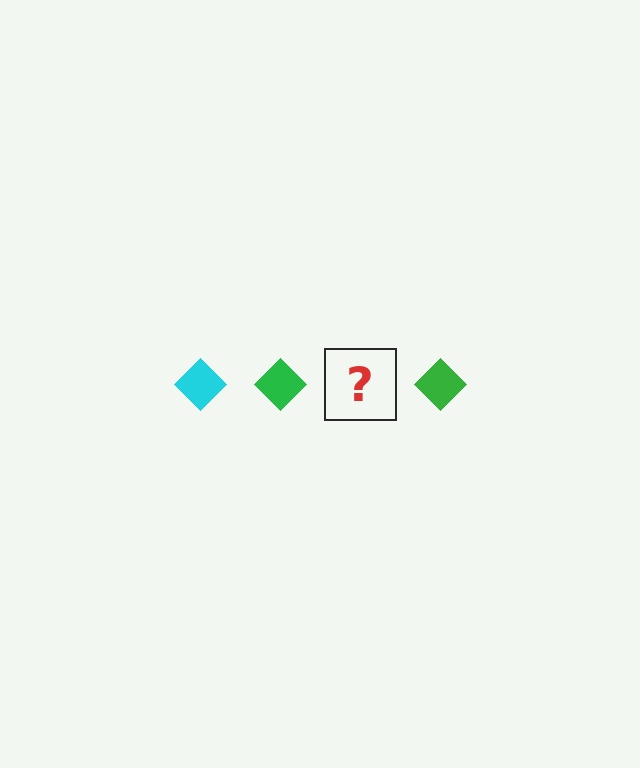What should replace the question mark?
The question mark should be replaced with a cyan diamond.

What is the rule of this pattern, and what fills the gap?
The rule is that the pattern cycles through cyan, green diamonds. The gap should be filled with a cyan diamond.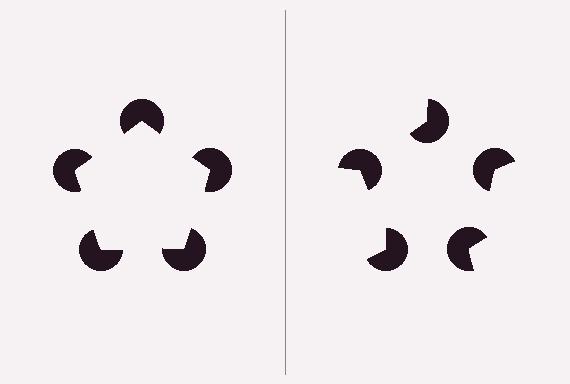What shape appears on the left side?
An illusory pentagon.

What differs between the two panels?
The pac-man discs are positioned identically on both sides; only the wedge orientations differ. On the left they align to a pentagon; on the right they are misaligned.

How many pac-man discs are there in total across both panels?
10 — 5 on each side.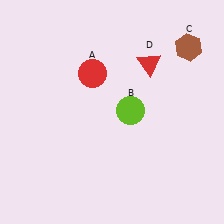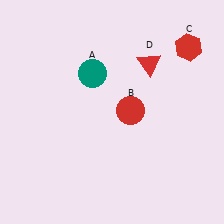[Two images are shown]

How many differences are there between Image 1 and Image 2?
There are 3 differences between the two images.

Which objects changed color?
A changed from red to teal. B changed from lime to red. C changed from brown to red.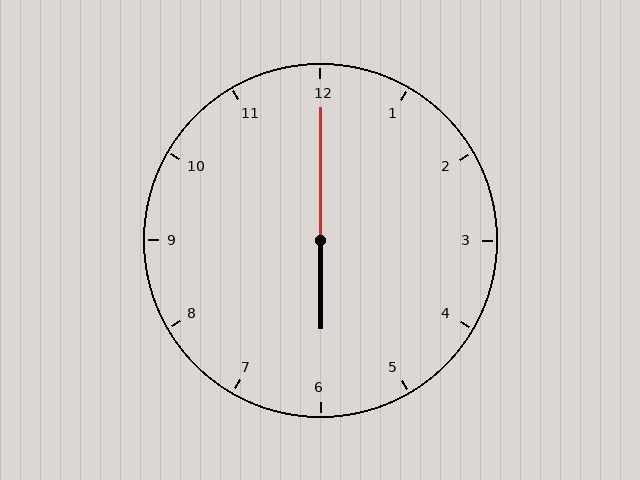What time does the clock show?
6:00.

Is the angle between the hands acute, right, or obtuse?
It is obtuse.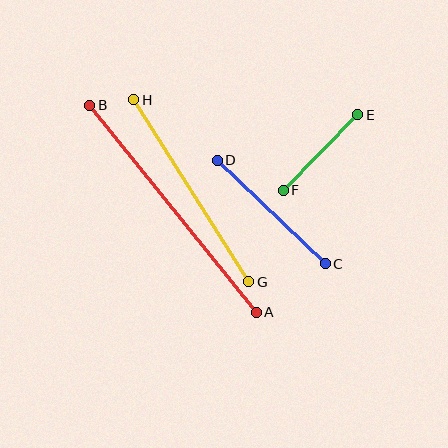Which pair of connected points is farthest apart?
Points A and B are farthest apart.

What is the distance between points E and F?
The distance is approximately 106 pixels.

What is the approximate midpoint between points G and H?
The midpoint is at approximately (191, 191) pixels.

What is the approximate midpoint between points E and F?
The midpoint is at approximately (320, 153) pixels.